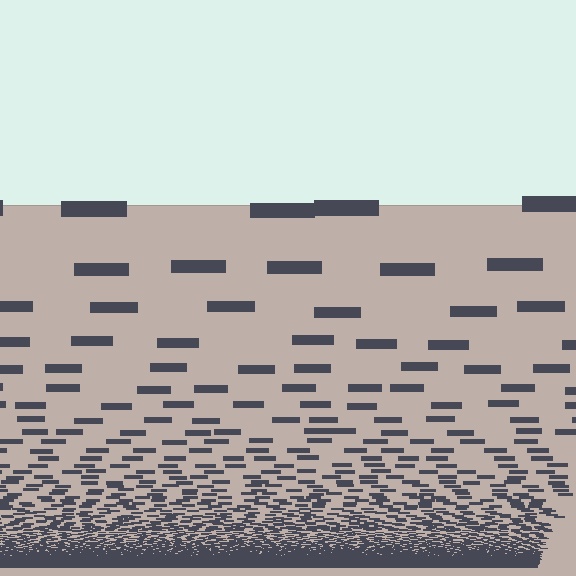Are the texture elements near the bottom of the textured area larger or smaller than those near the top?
Smaller. The gradient is inverted — elements near the bottom are smaller and denser.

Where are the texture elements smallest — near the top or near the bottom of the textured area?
Near the bottom.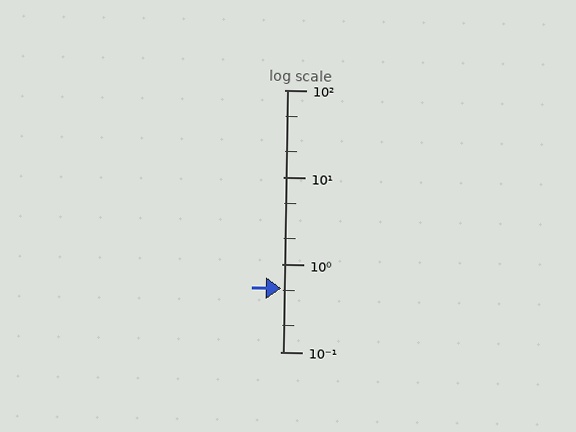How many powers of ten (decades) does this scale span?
The scale spans 3 decades, from 0.1 to 100.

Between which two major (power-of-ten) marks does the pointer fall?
The pointer is between 0.1 and 1.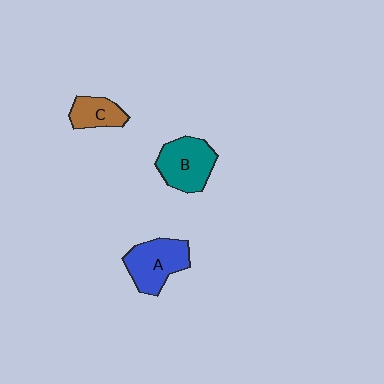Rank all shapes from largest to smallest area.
From largest to smallest: A (blue), B (teal), C (brown).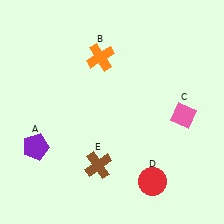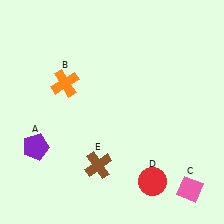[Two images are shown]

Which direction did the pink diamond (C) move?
The pink diamond (C) moved down.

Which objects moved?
The objects that moved are: the orange cross (B), the pink diamond (C).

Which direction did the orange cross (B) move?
The orange cross (B) moved left.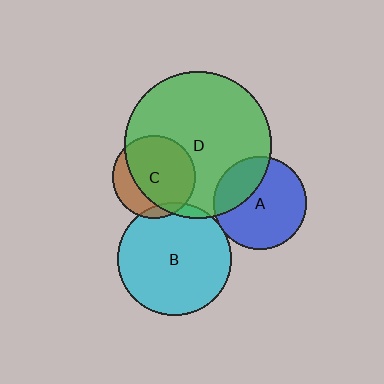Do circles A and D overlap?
Yes.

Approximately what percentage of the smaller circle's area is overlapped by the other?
Approximately 30%.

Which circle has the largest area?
Circle D (green).